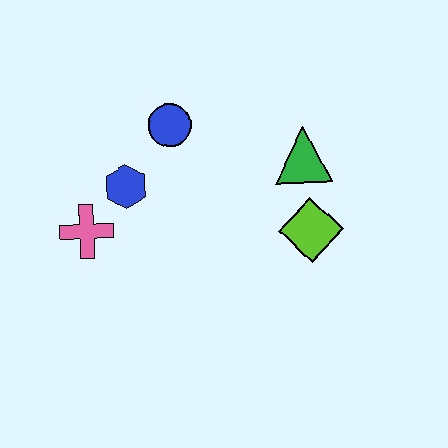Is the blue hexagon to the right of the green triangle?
No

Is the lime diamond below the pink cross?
Yes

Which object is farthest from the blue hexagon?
The lime diamond is farthest from the blue hexagon.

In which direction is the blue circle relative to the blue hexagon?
The blue circle is above the blue hexagon.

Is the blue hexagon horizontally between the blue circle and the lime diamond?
No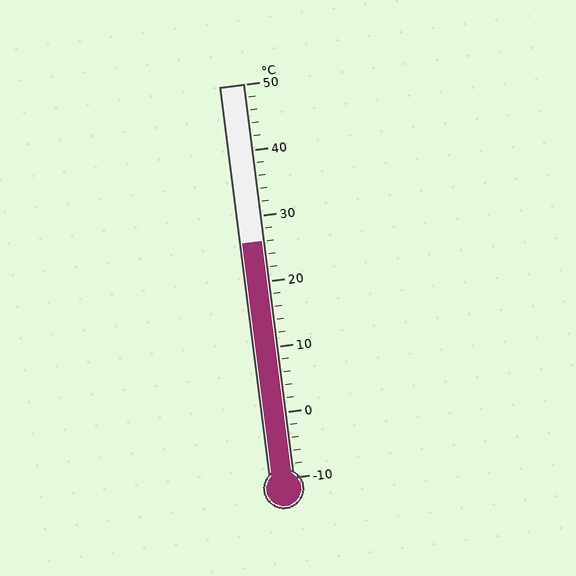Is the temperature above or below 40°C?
The temperature is below 40°C.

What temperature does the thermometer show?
The thermometer shows approximately 26°C.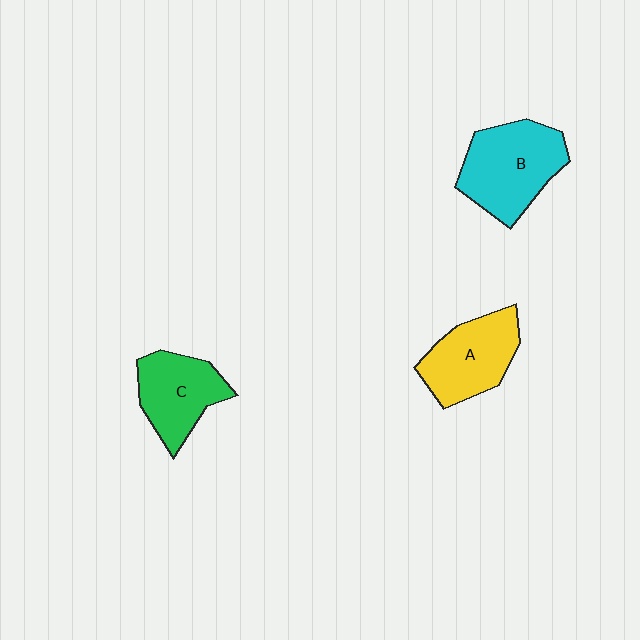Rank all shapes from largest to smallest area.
From largest to smallest: B (cyan), A (yellow), C (green).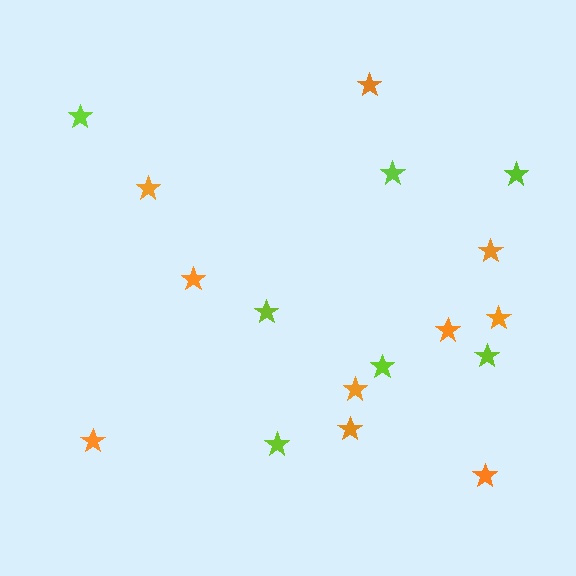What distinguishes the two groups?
There are 2 groups: one group of orange stars (10) and one group of lime stars (7).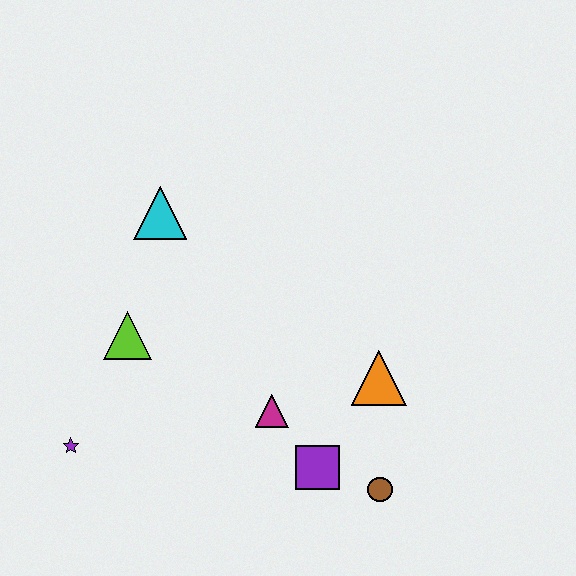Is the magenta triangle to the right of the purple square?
No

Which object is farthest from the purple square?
The cyan triangle is farthest from the purple square.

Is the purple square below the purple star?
Yes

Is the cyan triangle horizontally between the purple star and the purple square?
Yes